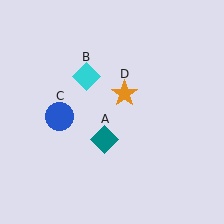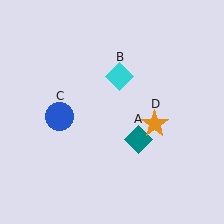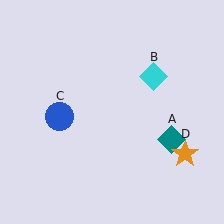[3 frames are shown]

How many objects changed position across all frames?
3 objects changed position: teal diamond (object A), cyan diamond (object B), orange star (object D).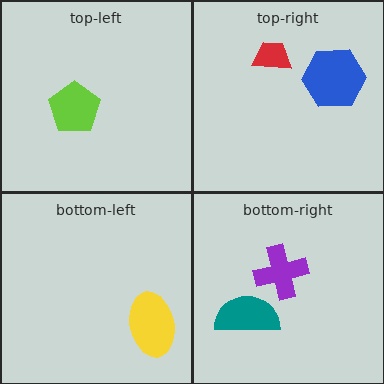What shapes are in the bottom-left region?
The yellow ellipse.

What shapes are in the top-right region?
The blue hexagon, the red trapezoid.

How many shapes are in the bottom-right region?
2.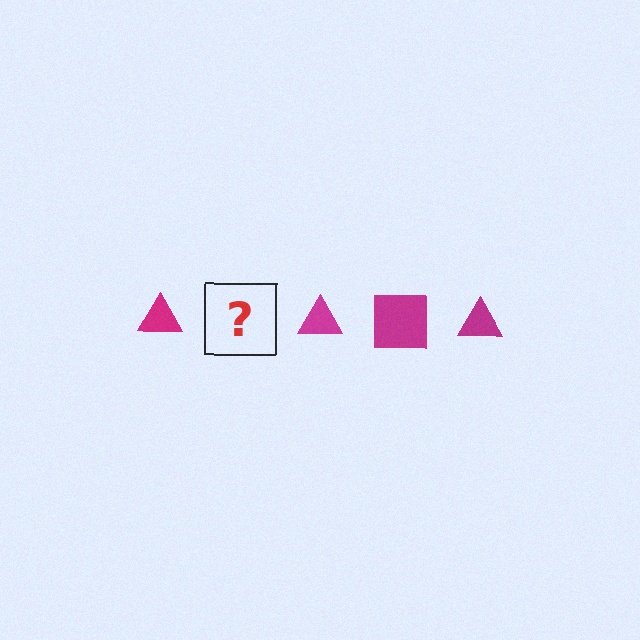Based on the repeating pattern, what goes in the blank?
The blank should be a magenta square.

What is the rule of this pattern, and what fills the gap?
The rule is that the pattern cycles through triangle, square shapes in magenta. The gap should be filled with a magenta square.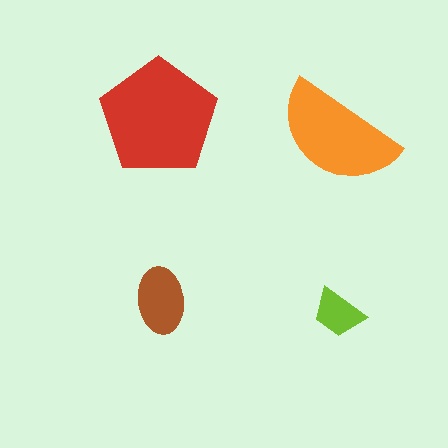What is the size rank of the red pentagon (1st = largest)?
1st.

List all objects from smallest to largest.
The lime trapezoid, the brown ellipse, the orange semicircle, the red pentagon.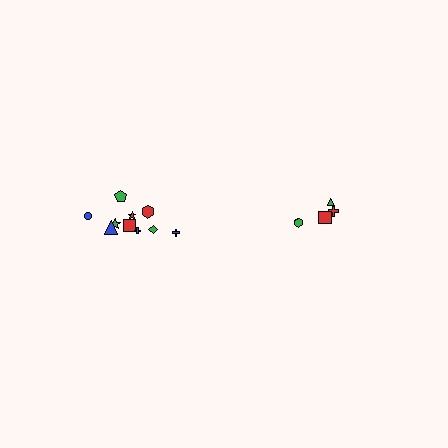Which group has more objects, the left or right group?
The left group.